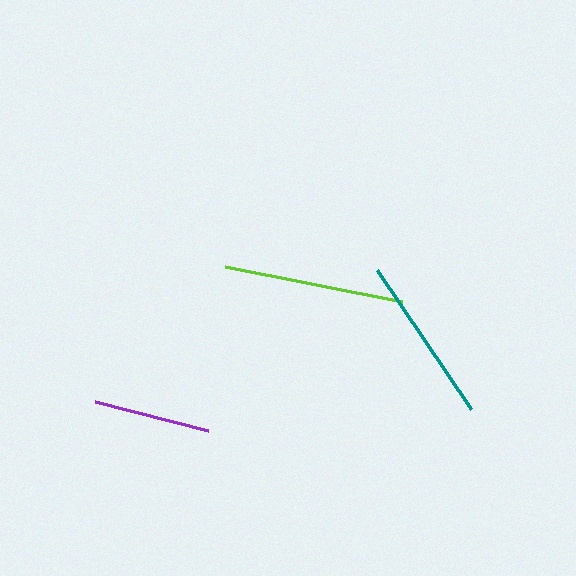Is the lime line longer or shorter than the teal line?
The lime line is longer than the teal line.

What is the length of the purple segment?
The purple segment is approximately 117 pixels long.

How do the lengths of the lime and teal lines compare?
The lime and teal lines are approximately the same length.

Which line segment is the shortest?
The purple line is the shortest at approximately 117 pixels.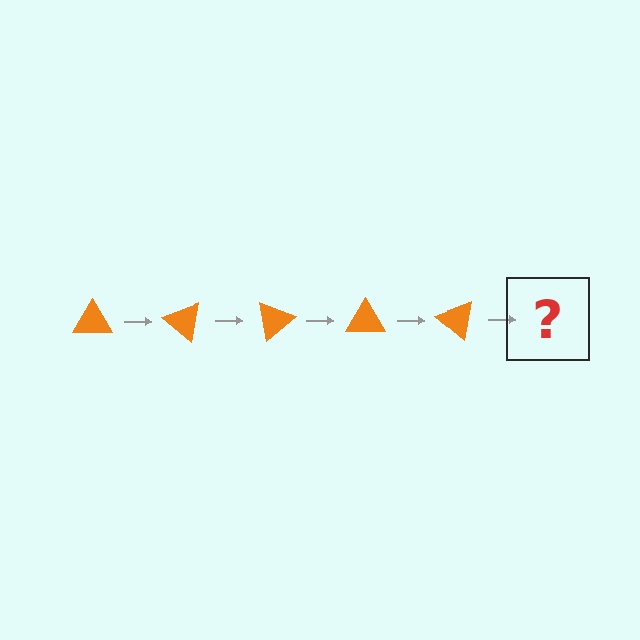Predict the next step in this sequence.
The next step is an orange triangle rotated 200 degrees.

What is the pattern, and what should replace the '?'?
The pattern is that the triangle rotates 40 degrees each step. The '?' should be an orange triangle rotated 200 degrees.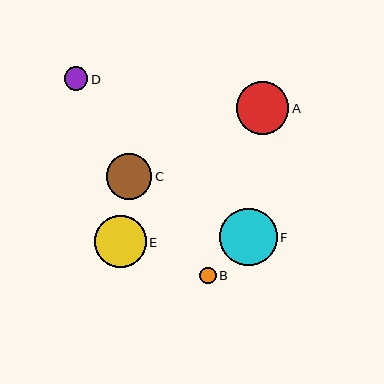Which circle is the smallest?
Circle B is the smallest with a size of approximately 17 pixels.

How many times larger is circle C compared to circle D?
Circle C is approximately 1.9 times the size of circle D.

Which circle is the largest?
Circle F is the largest with a size of approximately 58 pixels.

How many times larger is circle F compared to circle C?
Circle F is approximately 1.3 times the size of circle C.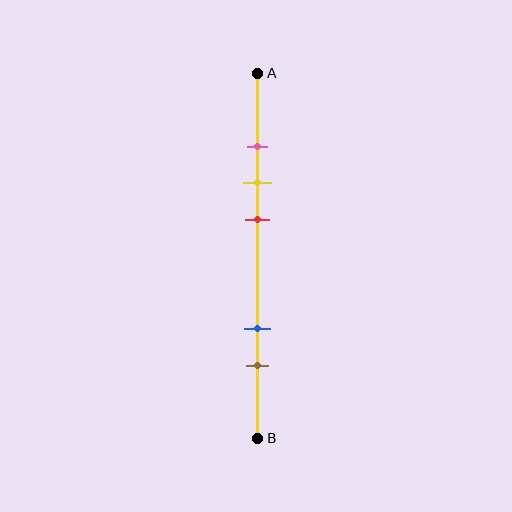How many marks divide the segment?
There are 5 marks dividing the segment.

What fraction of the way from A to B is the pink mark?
The pink mark is approximately 20% (0.2) of the way from A to B.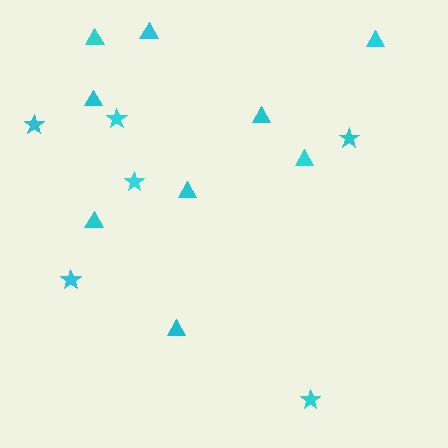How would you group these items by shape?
There are 2 groups: one group of stars (6) and one group of triangles (9).